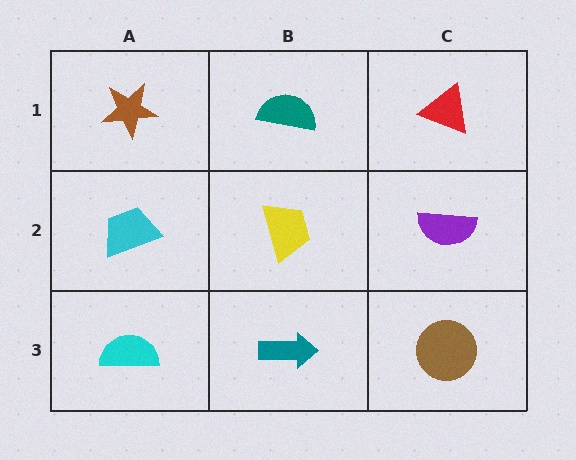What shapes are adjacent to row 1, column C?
A purple semicircle (row 2, column C), a teal semicircle (row 1, column B).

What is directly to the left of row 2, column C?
A yellow trapezoid.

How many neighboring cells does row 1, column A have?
2.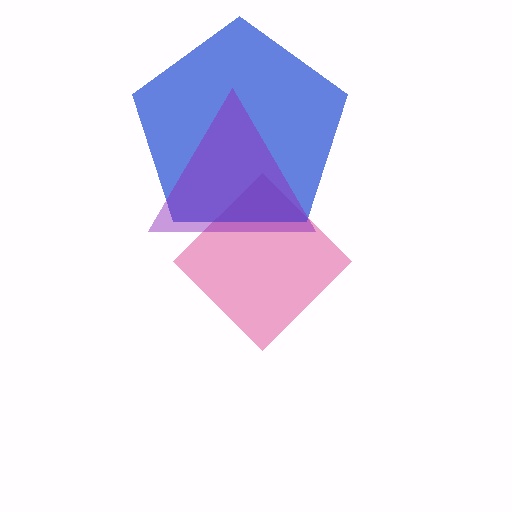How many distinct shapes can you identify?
There are 3 distinct shapes: a magenta diamond, a blue pentagon, a purple triangle.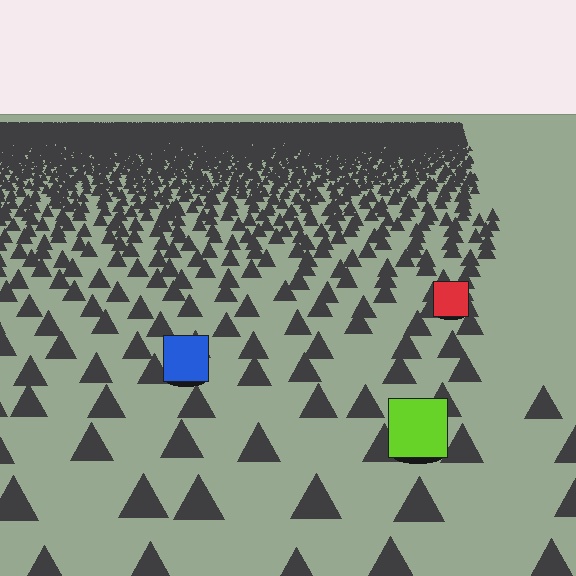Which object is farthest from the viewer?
The red square is farthest from the viewer. It appears smaller and the ground texture around it is denser.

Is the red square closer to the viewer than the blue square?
No. The blue square is closer — you can tell from the texture gradient: the ground texture is coarser near it.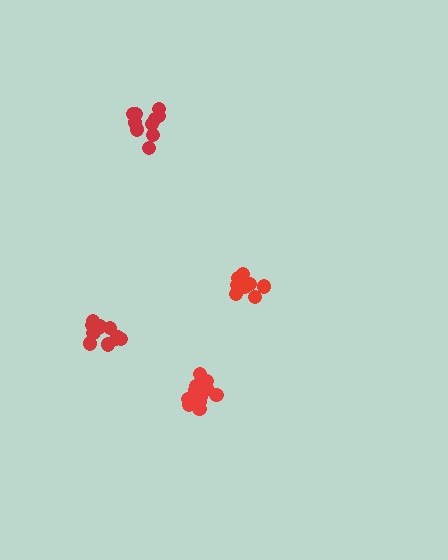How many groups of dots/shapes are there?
There are 4 groups.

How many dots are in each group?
Group 1: 11 dots, Group 2: 10 dots, Group 3: 11 dots, Group 4: 14 dots (46 total).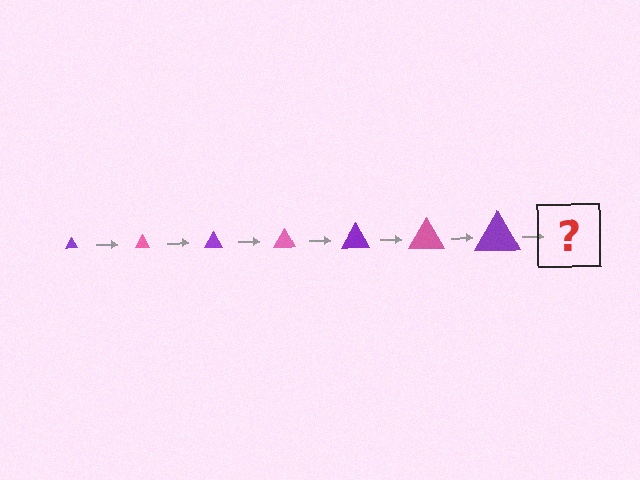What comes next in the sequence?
The next element should be a pink triangle, larger than the previous one.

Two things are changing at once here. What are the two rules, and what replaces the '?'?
The two rules are that the triangle grows larger each step and the color cycles through purple and pink. The '?' should be a pink triangle, larger than the previous one.